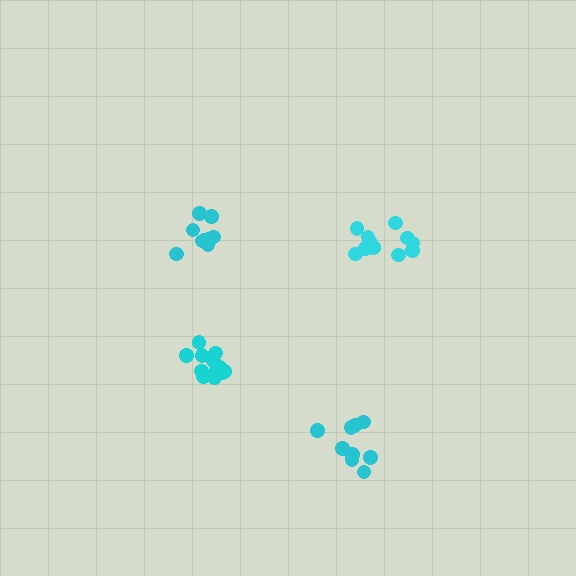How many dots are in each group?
Group 1: 9 dots, Group 2: 9 dots, Group 3: 14 dots, Group 4: 12 dots (44 total).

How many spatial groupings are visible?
There are 4 spatial groupings.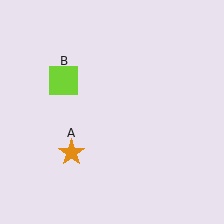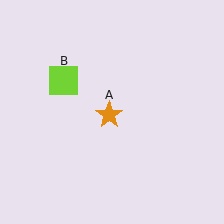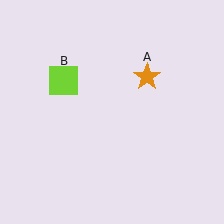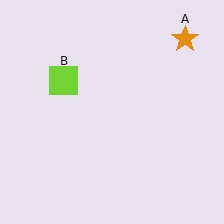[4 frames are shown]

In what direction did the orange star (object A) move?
The orange star (object A) moved up and to the right.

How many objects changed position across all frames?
1 object changed position: orange star (object A).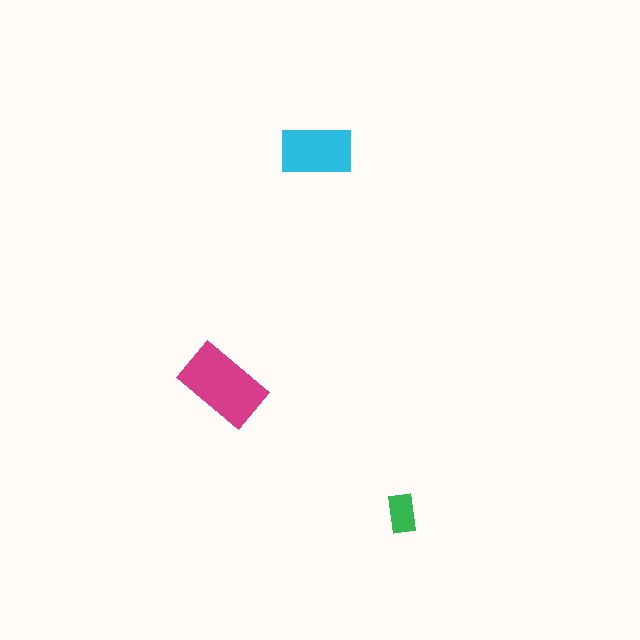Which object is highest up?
The cyan rectangle is topmost.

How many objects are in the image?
There are 3 objects in the image.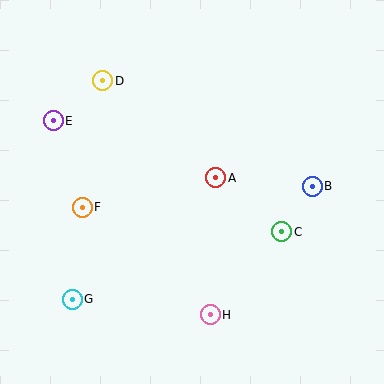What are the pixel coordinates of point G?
Point G is at (72, 300).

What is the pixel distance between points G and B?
The distance between G and B is 265 pixels.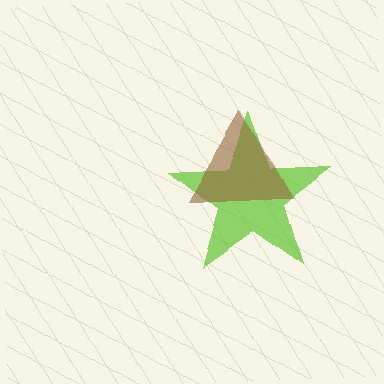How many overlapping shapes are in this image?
There are 2 overlapping shapes in the image.